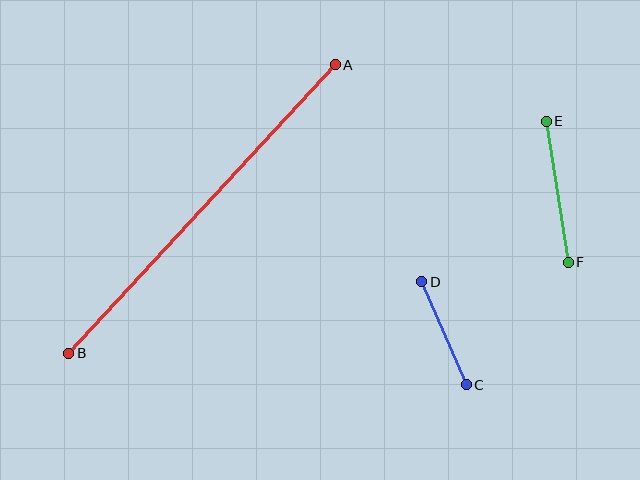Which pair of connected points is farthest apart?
Points A and B are farthest apart.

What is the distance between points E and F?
The distance is approximately 142 pixels.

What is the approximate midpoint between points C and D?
The midpoint is at approximately (444, 333) pixels.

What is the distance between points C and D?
The distance is approximately 112 pixels.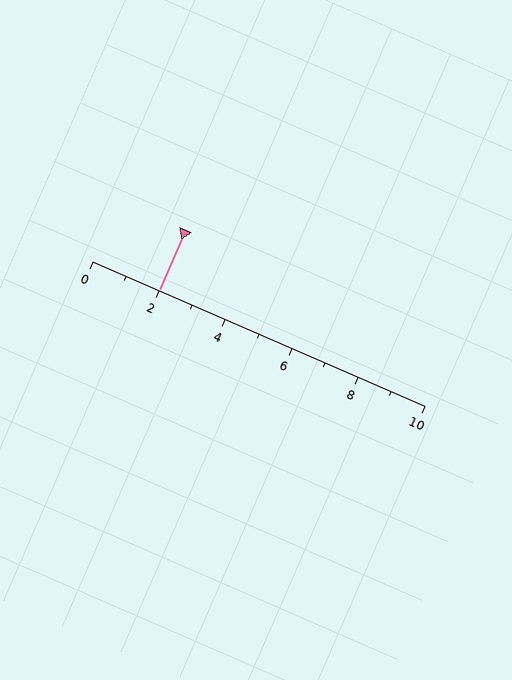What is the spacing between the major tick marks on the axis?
The major ticks are spaced 2 apart.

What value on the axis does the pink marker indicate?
The marker indicates approximately 2.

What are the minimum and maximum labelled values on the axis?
The axis runs from 0 to 10.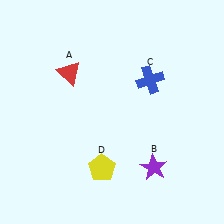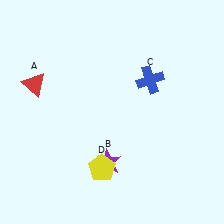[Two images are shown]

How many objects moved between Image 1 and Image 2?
2 objects moved between the two images.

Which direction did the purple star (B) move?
The purple star (B) moved left.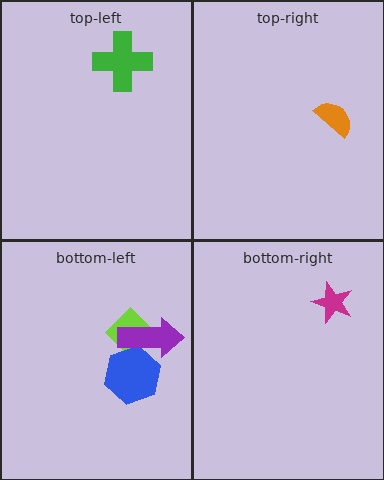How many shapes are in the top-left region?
1.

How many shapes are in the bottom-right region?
1.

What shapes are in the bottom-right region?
The magenta star.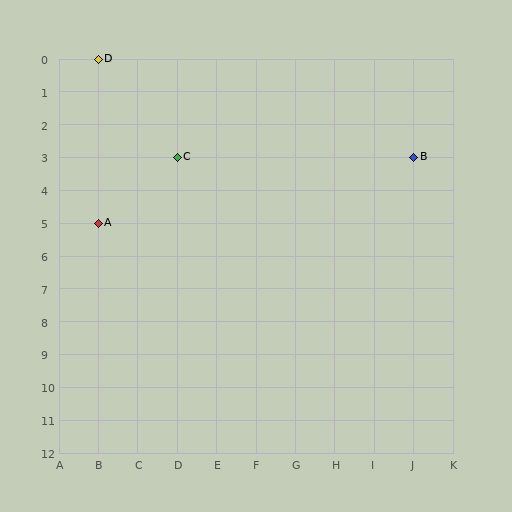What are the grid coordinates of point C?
Point C is at grid coordinates (D, 3).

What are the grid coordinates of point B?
Point B is at grid coordinates (J, 3).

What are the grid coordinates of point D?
Point D is at grid coordinates (B, 0).